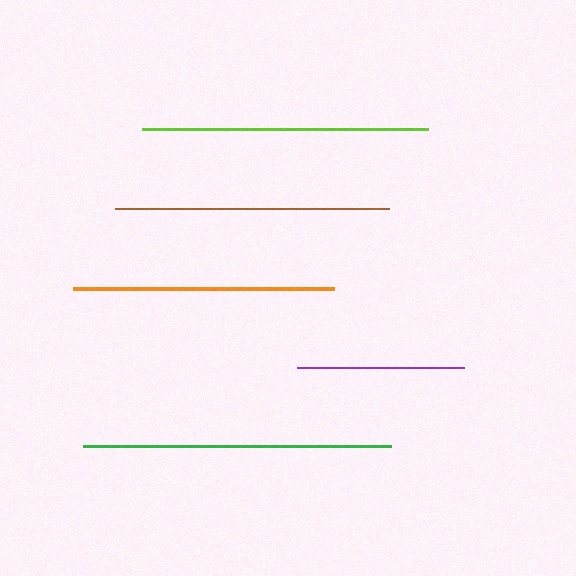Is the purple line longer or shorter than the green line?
The green line is longer than the purple line.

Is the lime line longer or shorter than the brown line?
The lime line is longer than the brown line.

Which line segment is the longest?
The green line is the longest at approximately 308 pixels.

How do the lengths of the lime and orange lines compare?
The lime and orange lines are approximately the same length.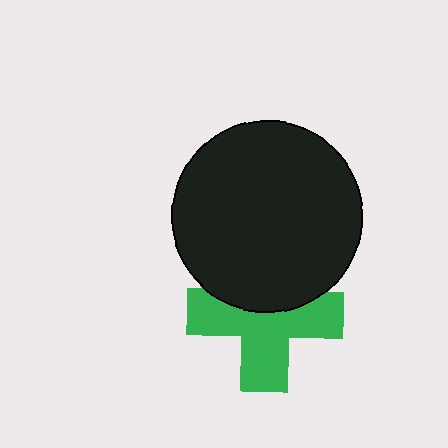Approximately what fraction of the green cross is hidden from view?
Roughly 36% of the green cross is hidden behind the black circle.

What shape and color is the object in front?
The object in front is a black circle.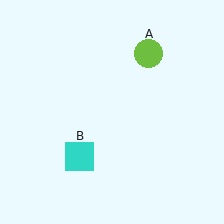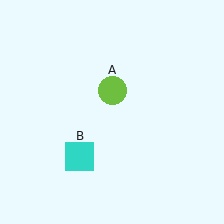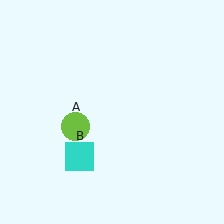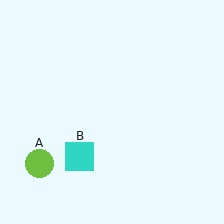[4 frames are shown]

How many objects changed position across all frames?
1 object changed position: lime circle (object A).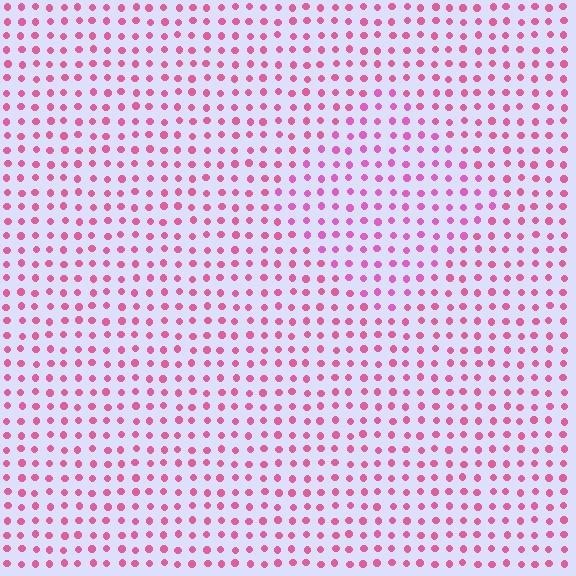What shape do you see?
I see a diamond.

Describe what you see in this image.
The image is filled with small pink elements in a uniform arrangement. A diamond-shaped region is visible where the elements are tinted to a slightly different hue, forming a subtle color boundary.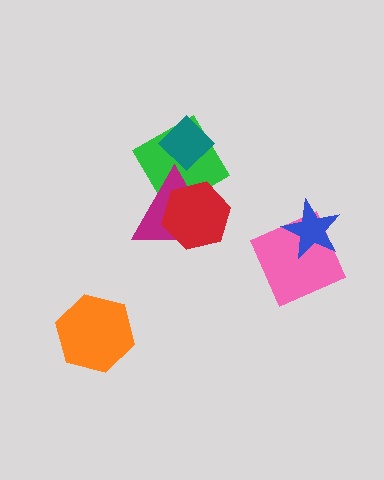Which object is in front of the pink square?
The blue star is in front of the pink square.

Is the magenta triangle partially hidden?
Yes, it is partially covered by another shape.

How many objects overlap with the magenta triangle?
2 objects overlap with the magenta triangle.